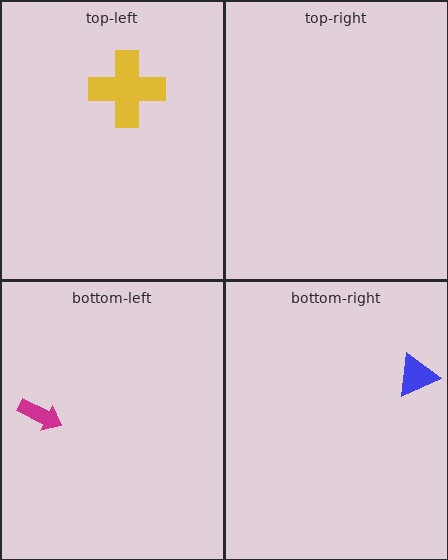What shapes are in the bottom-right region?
The blue triangle.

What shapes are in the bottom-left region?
The magenta arrow.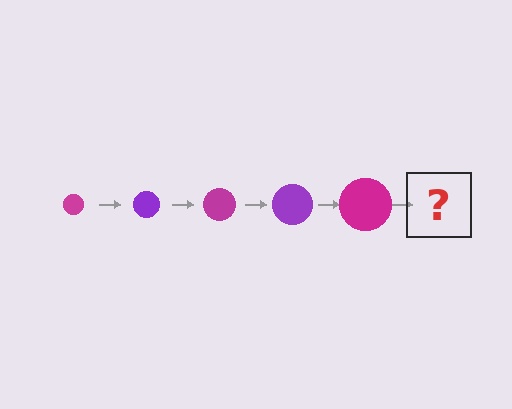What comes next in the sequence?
The next element should be a purple circle, larger than the previous one.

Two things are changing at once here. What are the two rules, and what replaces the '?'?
The two rules are that the circle grows larger each step and the color cycles through magenta and purple. The '?' should be a purple circle, larger than the previous one.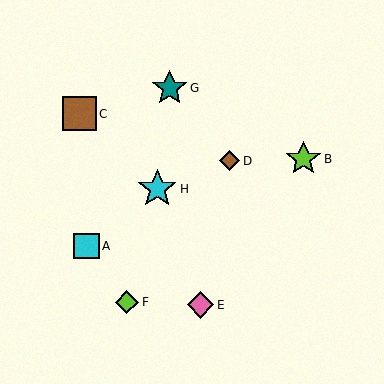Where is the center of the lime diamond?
The center of the lime diamond is at (127, 302).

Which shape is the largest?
The cyan star (labeled H) is the largest.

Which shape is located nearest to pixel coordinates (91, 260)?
The cyan square (labeled A) at (86, 246) is nearest to that location.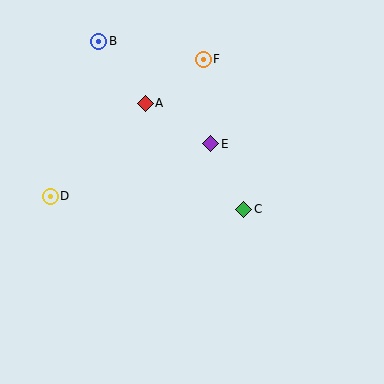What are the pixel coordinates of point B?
Point B is at (99, 41).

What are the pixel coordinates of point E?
Point E is at (211, 144).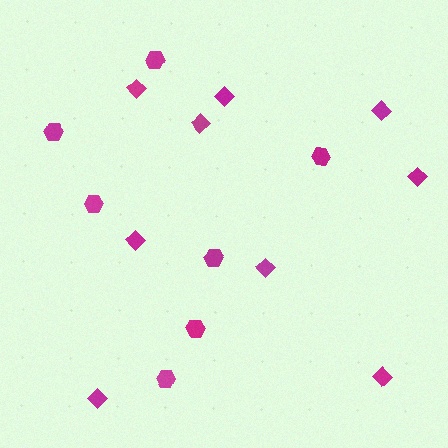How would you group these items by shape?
There are 2 groups: one group of hexagons (7) and one group of diamonds (9).